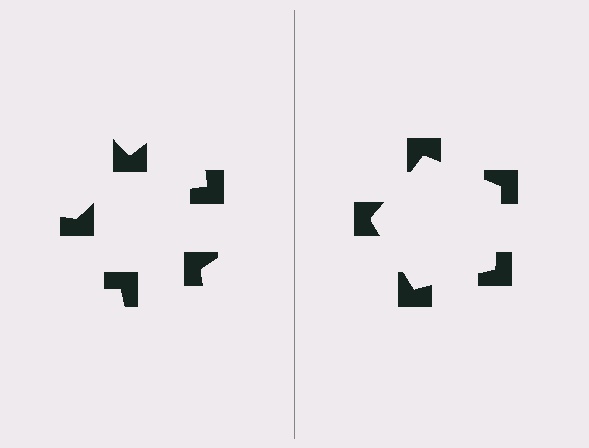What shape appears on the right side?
An illusory pentagon.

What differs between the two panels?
The notched squares are positioned identically on both sides; only the wedge orientations differ. On the right they align to a pentagon; on the left they are misaligned.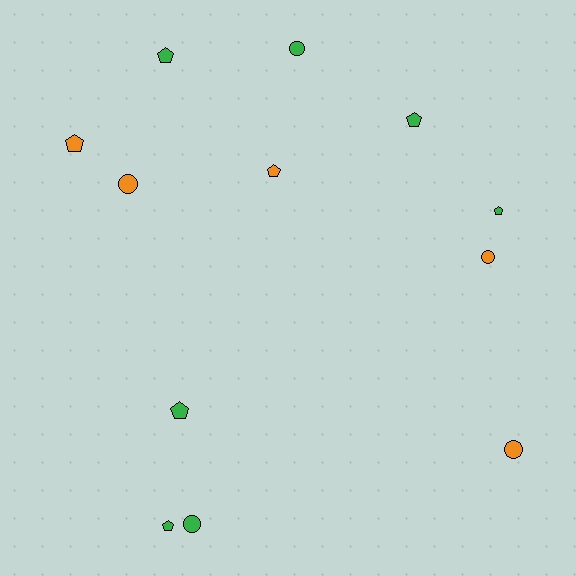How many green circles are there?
There are 2 green circles.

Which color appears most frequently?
Green, with 7 objects.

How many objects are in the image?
There are 12 objects.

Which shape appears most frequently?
Pentagon, with 7 objects.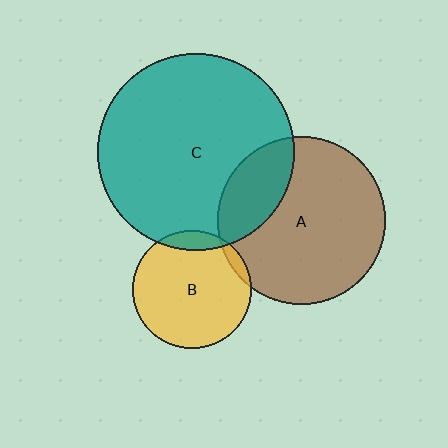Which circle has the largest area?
Circle C (teal).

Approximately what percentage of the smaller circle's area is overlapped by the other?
Approximately 5%.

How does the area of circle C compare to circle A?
Approximately 1.4 times.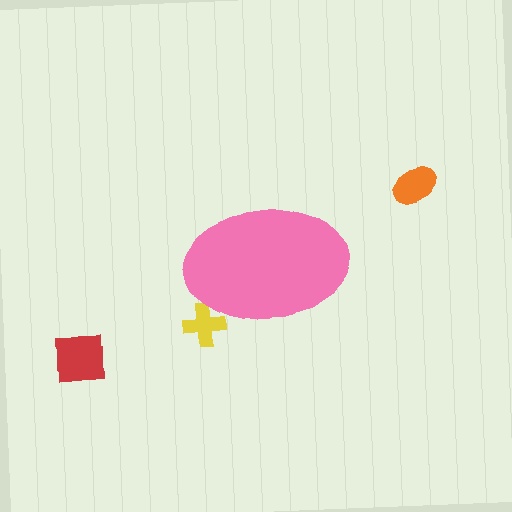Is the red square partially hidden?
No, the red square is fully visible.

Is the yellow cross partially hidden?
Yes, the yellow cross is partially hidden behind the pink ellipse.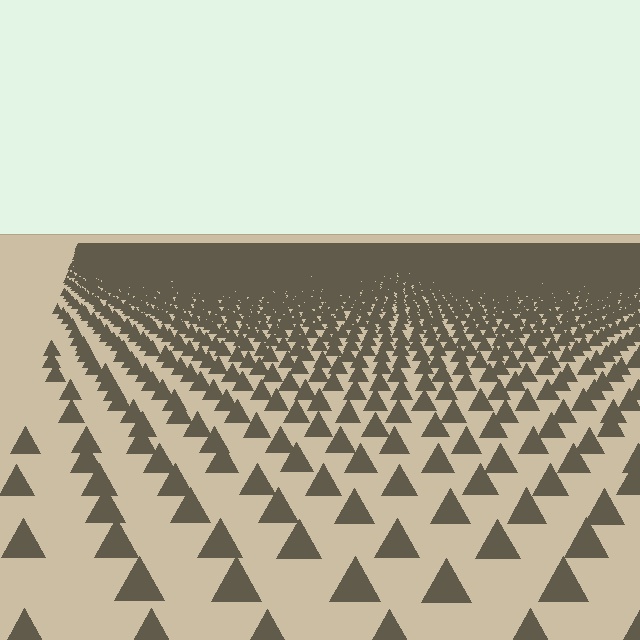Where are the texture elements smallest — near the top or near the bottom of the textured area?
Near the top.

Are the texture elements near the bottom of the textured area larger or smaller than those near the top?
Larger. Near the bottom, elements are closer to the viewer and appear at a bigger on-screen size.